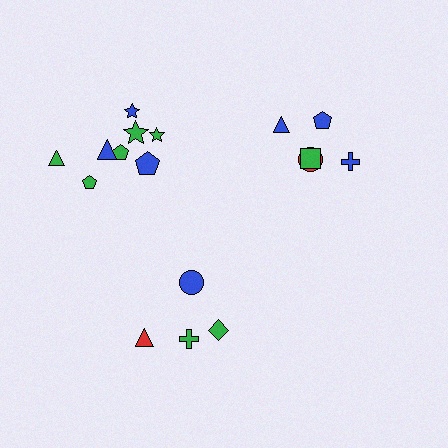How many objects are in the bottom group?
There are 4 objects.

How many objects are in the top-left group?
There are 8 objects.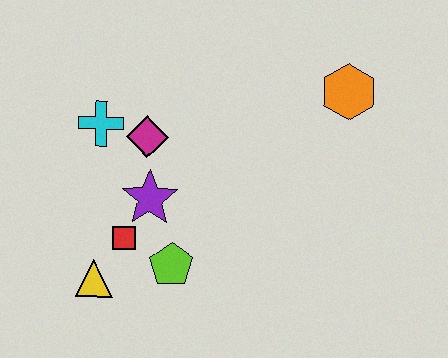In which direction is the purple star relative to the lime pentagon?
The purple star is above the lime pentagon.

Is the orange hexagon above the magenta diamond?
Yes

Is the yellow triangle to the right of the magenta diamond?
No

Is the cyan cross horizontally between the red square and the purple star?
No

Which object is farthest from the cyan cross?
The orange hexagon is farthest from the cyan cross.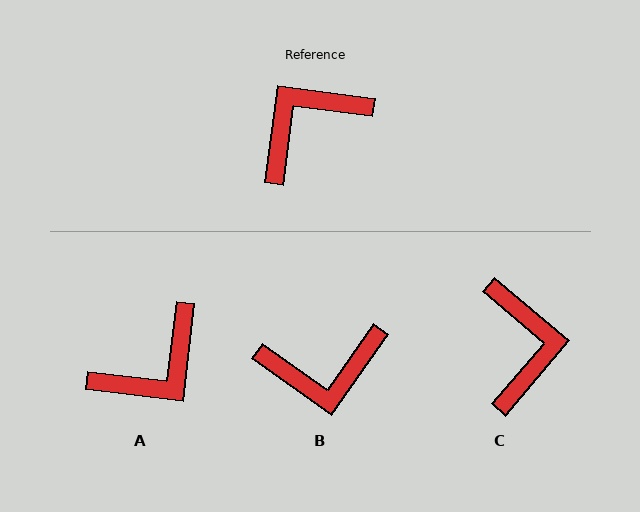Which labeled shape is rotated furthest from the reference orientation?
A, about 179 degrees away.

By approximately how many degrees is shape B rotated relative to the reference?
Approximately 152 degrees counter-clockwise.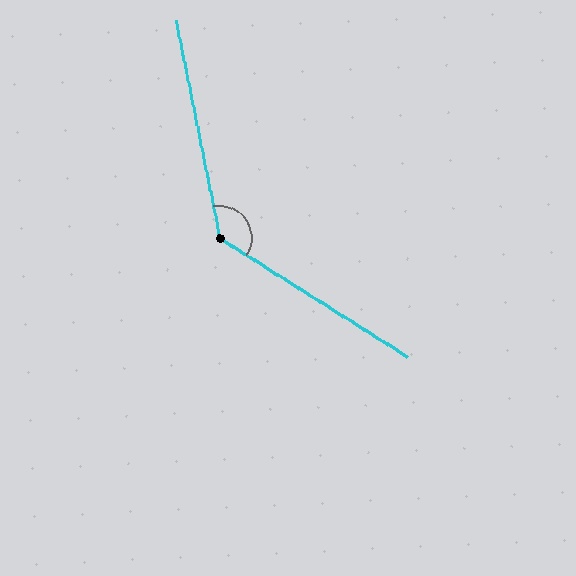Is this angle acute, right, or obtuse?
It is obtuse.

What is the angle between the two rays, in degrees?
Approximately 133 degrees.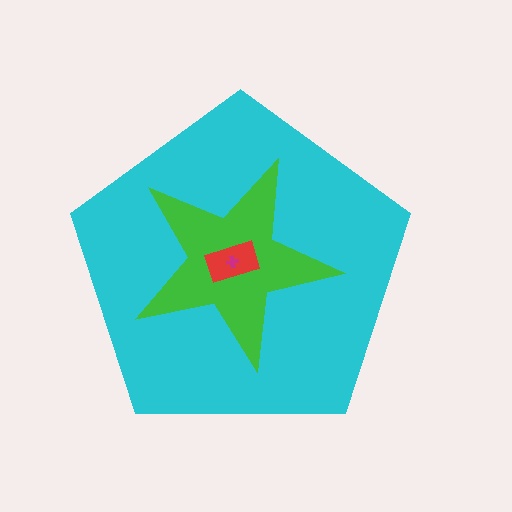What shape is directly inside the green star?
The red rectangle.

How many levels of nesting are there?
4.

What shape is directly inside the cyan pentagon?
The green star.